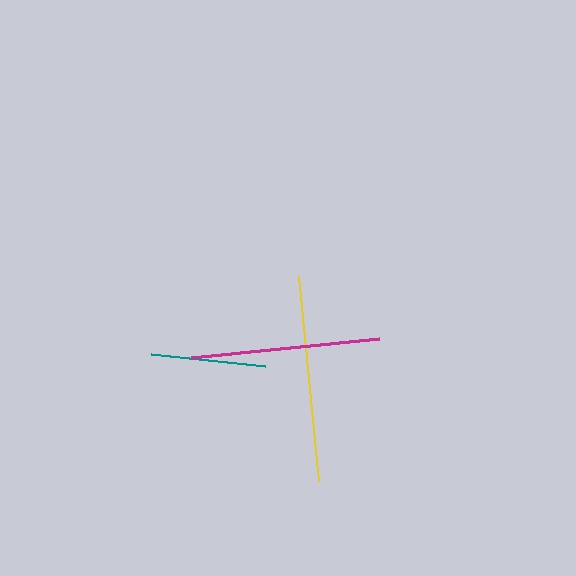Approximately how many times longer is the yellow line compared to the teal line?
The yellow line is approximately 1.8 times the length of the teal line.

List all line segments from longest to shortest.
From longest to shortest: yellow, magenta, teal.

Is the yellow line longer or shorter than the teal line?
The yellow line is longer than the teal line.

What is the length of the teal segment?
The teal segment is approximately 114 pixels long.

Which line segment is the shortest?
The teal line is the shortest at approximately 114 pixels.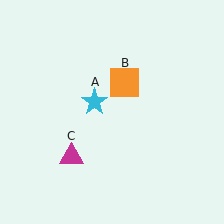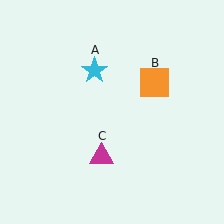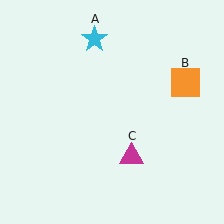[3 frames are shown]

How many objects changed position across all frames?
3 objects changed position: cyan star (object A), orange square (object B), magenta triangle (object C).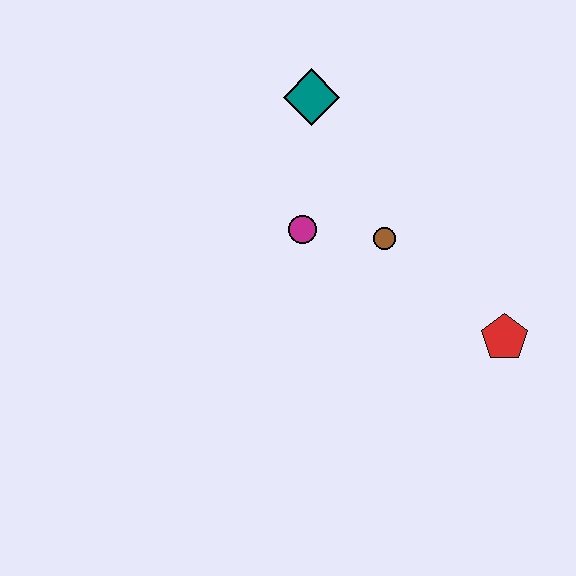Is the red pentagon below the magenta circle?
Yes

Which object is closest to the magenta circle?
The brown circle is closest to the magenta circle.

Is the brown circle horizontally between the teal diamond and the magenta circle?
No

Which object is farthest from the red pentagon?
The teal diamond is farthest from the red pentagon.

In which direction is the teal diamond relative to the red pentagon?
The teal diamond is above the red pentagon.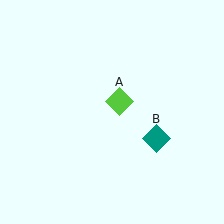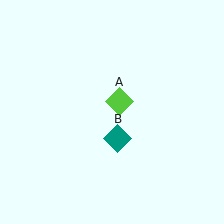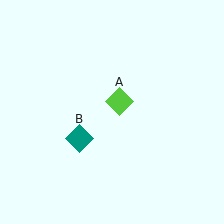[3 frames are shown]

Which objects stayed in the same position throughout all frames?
Lime diamond (object A) remained stationary.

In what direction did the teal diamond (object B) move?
The teal diamond (object B) moved left.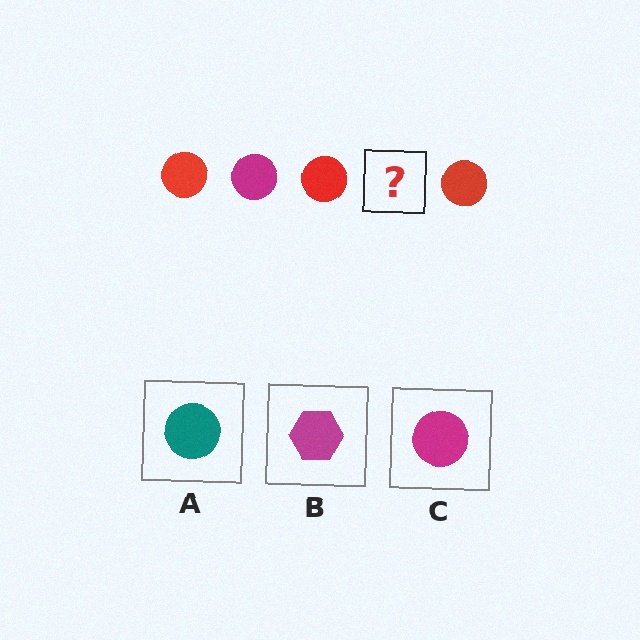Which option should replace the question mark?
Option C.